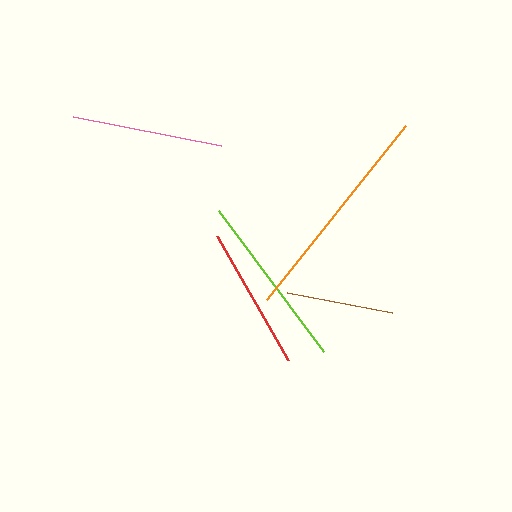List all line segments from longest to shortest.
From longest to shortest: orange, lime, pink, red, brown.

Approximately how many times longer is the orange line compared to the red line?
The orange line is approximately 1.6 times the length of the red line.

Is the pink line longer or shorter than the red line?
The pink line is longer than the red line.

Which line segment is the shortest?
The brown line is the shortest at approximately 107 pixels.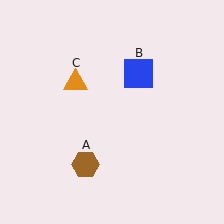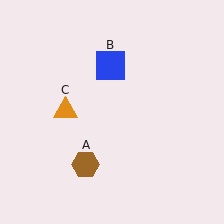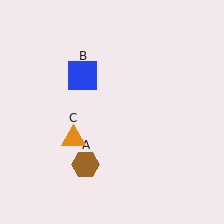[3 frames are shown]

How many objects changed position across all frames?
2 objects changed position: blue square (object B), orange triangle (object C).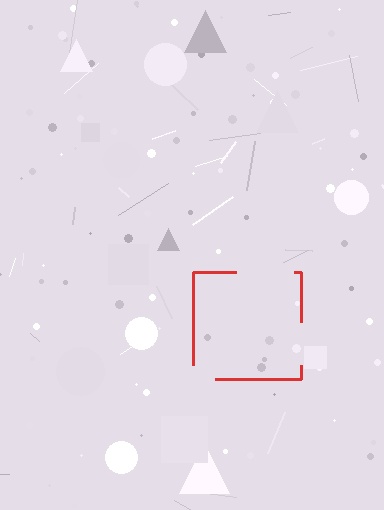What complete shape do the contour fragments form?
The contour fragments form a square.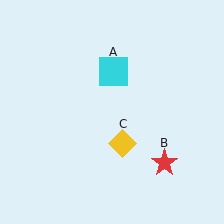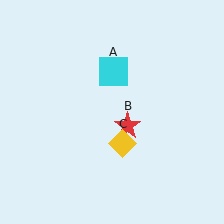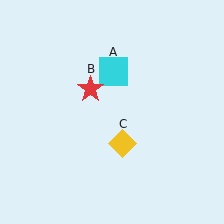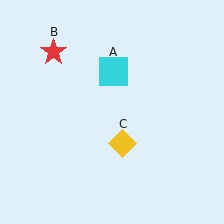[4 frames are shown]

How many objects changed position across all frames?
1 object changed position: red star (object B).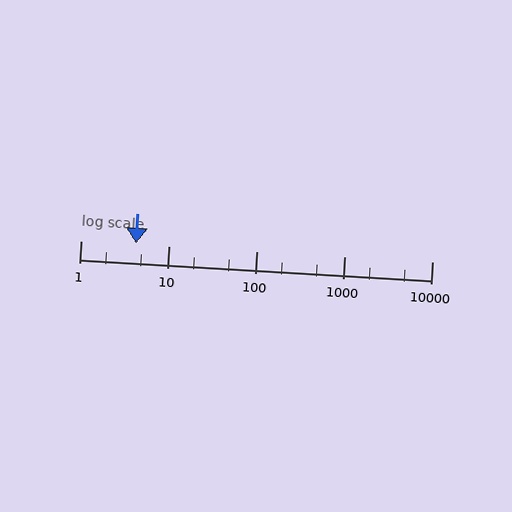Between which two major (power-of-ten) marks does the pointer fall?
The pointer is between 1 and 10.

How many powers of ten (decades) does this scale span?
The scale spans 4 decades, from 1 to 10000.